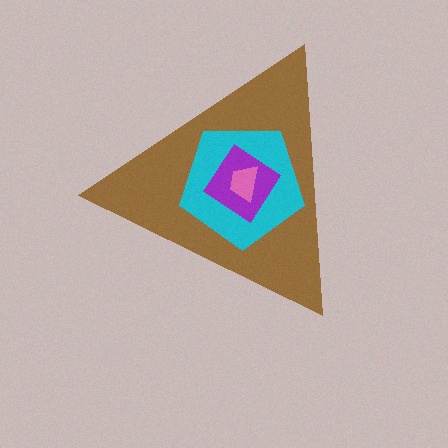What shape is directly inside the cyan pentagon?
The purple diamond.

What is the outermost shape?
The brown triangle.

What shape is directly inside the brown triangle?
The cyan pentagon.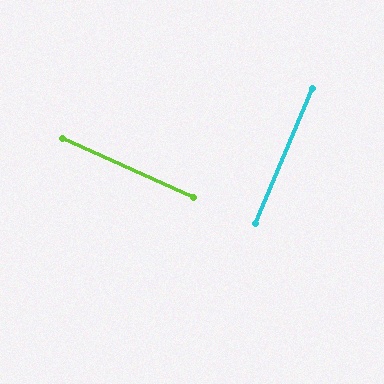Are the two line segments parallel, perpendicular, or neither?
Perpendicular — they meet at approximately 89°.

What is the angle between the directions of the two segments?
Approximately 89 degrees.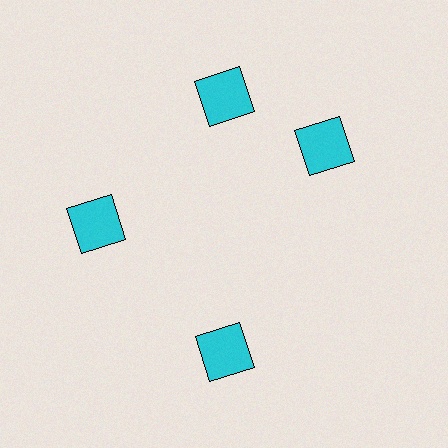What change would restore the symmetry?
The symmetry would be restored by rotating it back into even spacing with its neighbors so that all 4 squares sit at equal angles and equal distance from the center.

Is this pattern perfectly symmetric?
No. The 4 cyan squares are arranged in a ring, but one element near the 3 o'clock position is rotated out of alignment along the ring, breaking the 4-fold rotational symmetry.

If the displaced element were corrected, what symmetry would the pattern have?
It would have 4-fold rotational symmetry — the pattern would map onto itself every 90 degrees.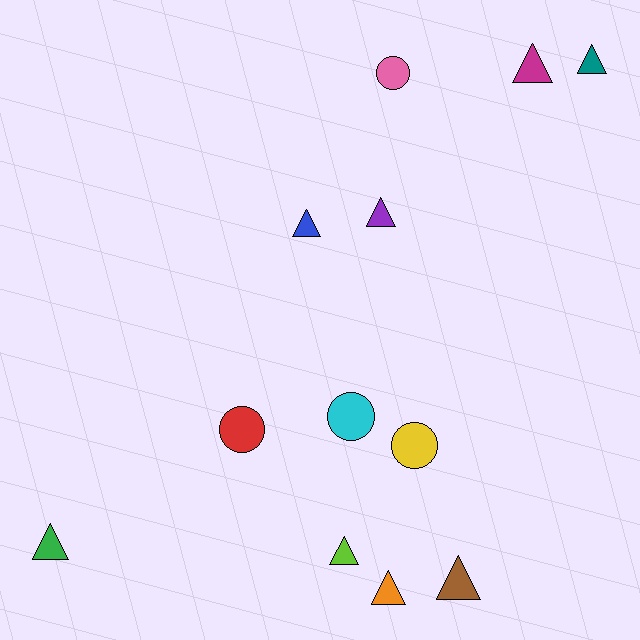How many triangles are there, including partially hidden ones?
There are 8 triangles.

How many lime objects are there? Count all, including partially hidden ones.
There is 1 lime object.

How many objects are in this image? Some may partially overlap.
There are 12 objects.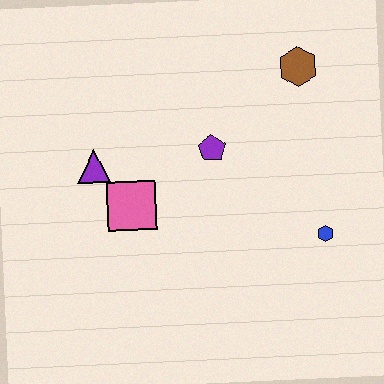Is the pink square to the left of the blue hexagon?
Yes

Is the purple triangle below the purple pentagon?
Yes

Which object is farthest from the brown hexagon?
The purple triangle is farthest from the brown hexagon.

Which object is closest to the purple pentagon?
The pink square is closest to the purple pentagon.